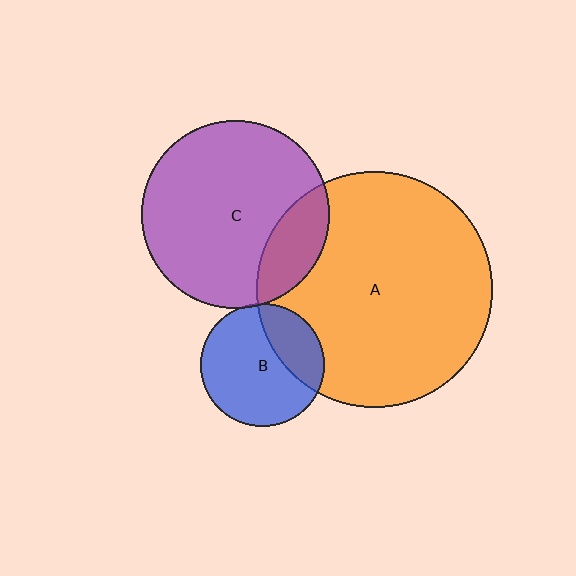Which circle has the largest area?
Circle A (orange).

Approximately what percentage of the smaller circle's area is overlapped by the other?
Approximately 5%.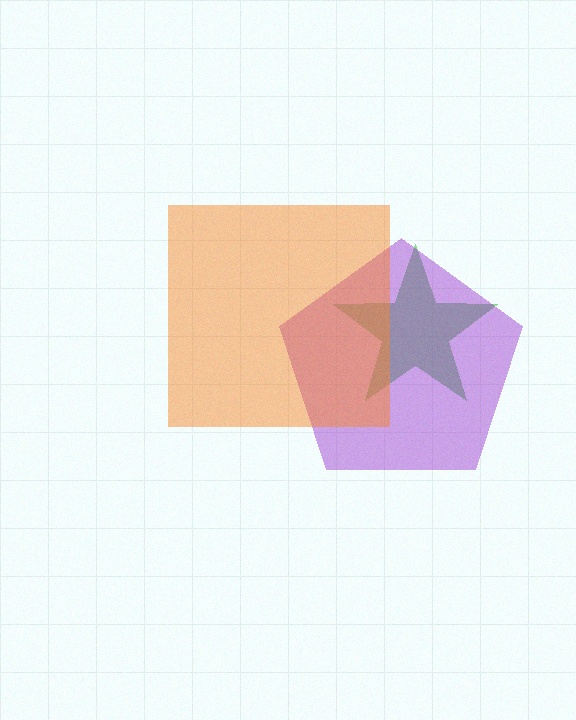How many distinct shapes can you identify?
There are 3 distinct shapes: a green star, a purple pentagon, an orange square.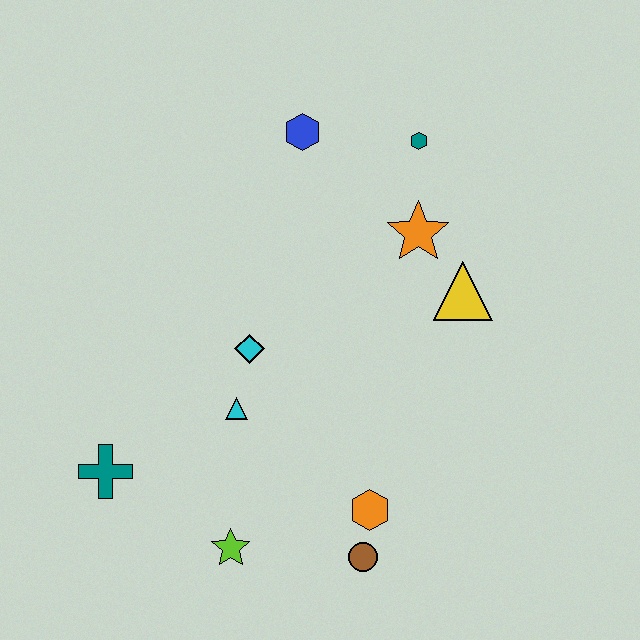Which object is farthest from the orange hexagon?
The blue hexagon is farthest from the orange hexagon.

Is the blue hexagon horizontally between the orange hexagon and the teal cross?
Yes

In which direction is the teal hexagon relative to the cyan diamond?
The teal hexagon is above the cyan diamond.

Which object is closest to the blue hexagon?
The teal hexagon is closest to the blue hexagon.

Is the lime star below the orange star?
Yes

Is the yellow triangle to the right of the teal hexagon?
Yes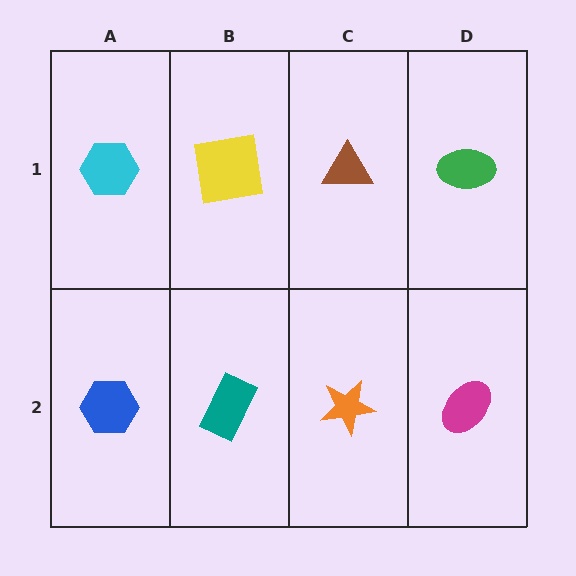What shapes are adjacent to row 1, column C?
An orange star (row 2, column C), a yellow square (row 1, column B), a green ellipse (row 1, column D).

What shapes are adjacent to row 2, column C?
A brown triangle (row 1, column C), a teal rectangle (row 2, column B), a magenta ellipse (row 2, column D).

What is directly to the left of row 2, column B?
A blue hexagon.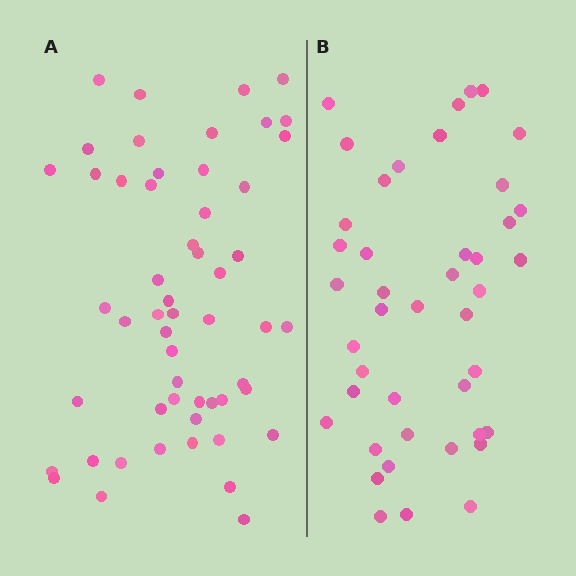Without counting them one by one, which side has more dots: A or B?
Region A (the left region) has more dots.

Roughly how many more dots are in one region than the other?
Region A has roughly 12 or so more dots than region B.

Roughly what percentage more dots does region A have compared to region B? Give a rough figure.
About 25% more.